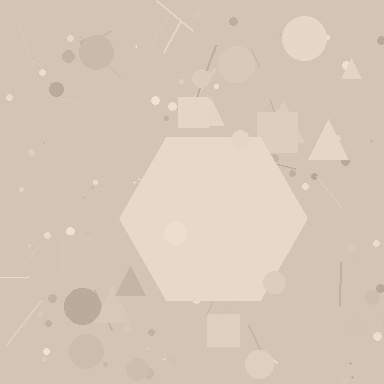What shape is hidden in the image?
A hexagon is hidden in the image.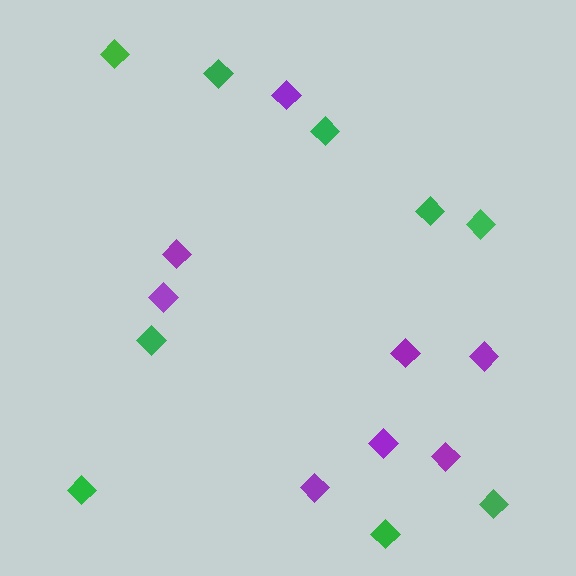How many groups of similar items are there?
There are 2 groups: one group of purple diamonds (8) and one group of green diamonds (9).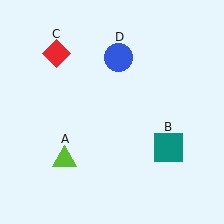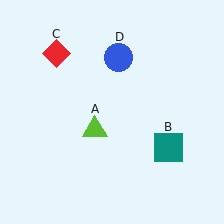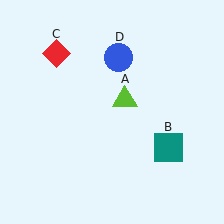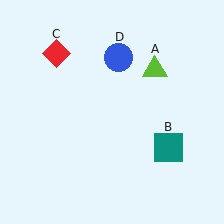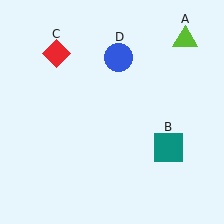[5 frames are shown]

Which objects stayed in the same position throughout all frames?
Teal square (object B) and red diamond (object C) and blue circle (object D) remained stationary.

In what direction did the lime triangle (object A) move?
The lime triangle (object A) moved up and to the right.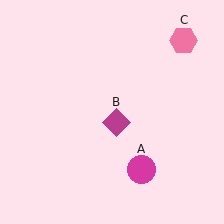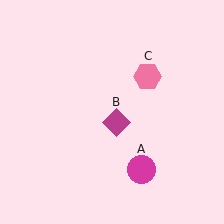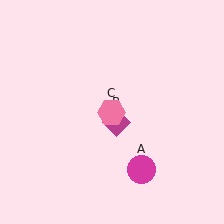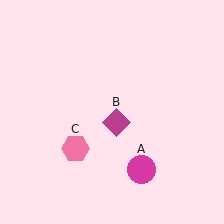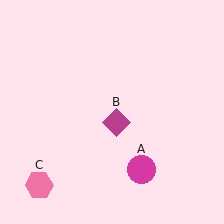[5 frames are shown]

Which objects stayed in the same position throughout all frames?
Magenta circle (object A) and magenta diamond (object B) remained stationary.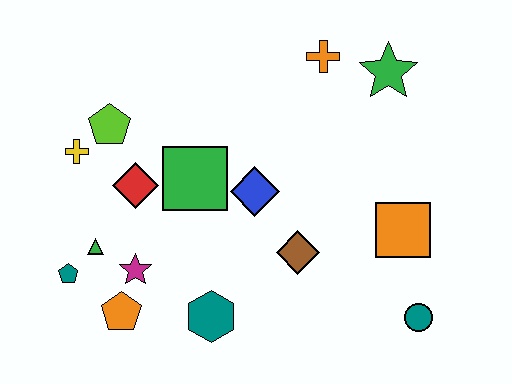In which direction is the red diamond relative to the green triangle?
The red diamond is above the green triangle.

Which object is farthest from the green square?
The teal circle is farthest from the green square.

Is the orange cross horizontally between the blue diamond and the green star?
Yes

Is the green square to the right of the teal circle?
No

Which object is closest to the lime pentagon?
The yellow cross is closest to the lime pentagon.